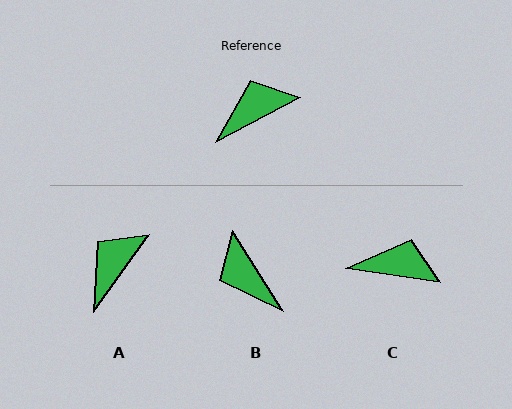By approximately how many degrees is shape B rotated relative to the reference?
Approximately 95 degrees counter-clockwise.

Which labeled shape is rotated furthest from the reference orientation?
B, about 95 degrees away.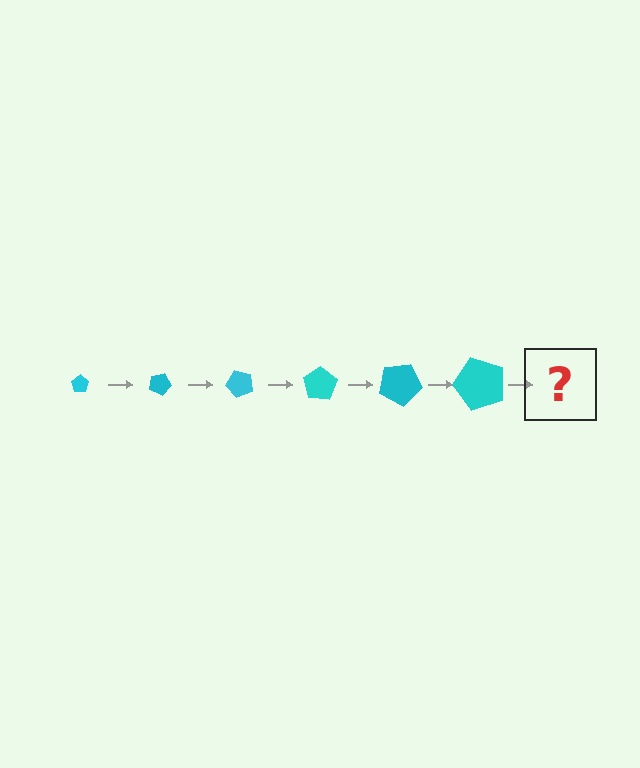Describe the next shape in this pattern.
It should be a pentagon, larger than the previous one and rotated 150 degrees from the start.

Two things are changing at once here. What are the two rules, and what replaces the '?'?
The two rules are that the pentagon grows larger each step and it rotates 25 degrees each step. The '?' should be a pentagon, larger than the previous one and rotated 150 degrees from the start.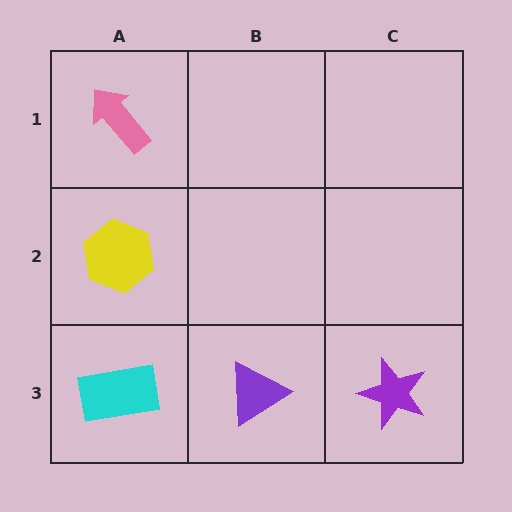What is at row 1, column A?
A pink arrow.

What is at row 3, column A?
A cyan rectangle.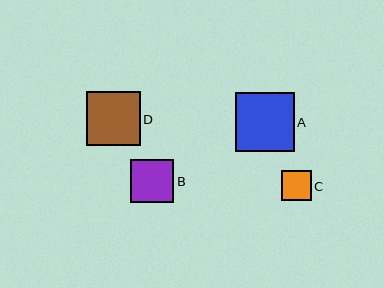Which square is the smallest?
Square C is the smallest with a size of approximately 30 pixels.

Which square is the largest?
Square A is the largest with a size of approximately 59 pixels.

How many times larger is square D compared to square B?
Square D is approximately 1.3 times the size of square B.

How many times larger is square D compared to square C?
Square D is approximately 1.8 times the size of square C.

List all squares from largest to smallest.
From largest to smallest: A, D, B, C.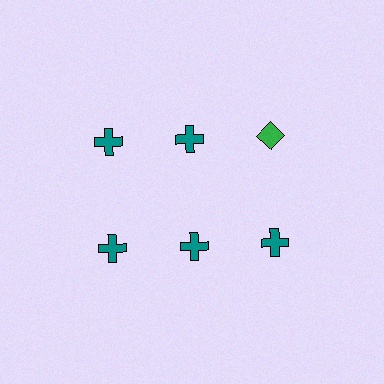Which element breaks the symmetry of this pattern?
The green diamond in the top row, center column breaks the symmetry. All other shapes are teal crosses.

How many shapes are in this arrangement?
There are 6 shapes arranged in a grid pattern.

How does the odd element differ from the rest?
It differs in both color (green instead of teal) and shape (diamond instead of cross).